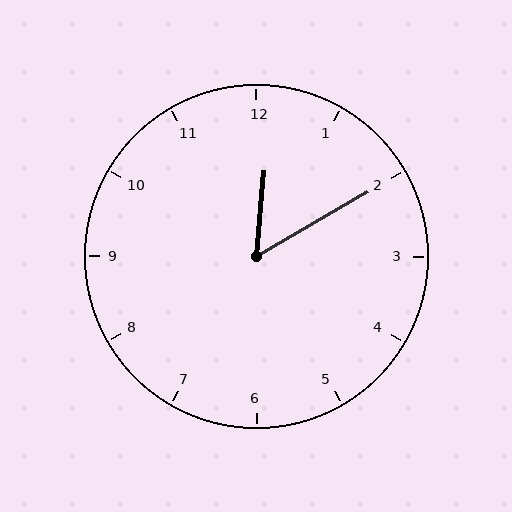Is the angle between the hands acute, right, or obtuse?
It is acute.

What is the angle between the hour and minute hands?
Approximately 55 degrees.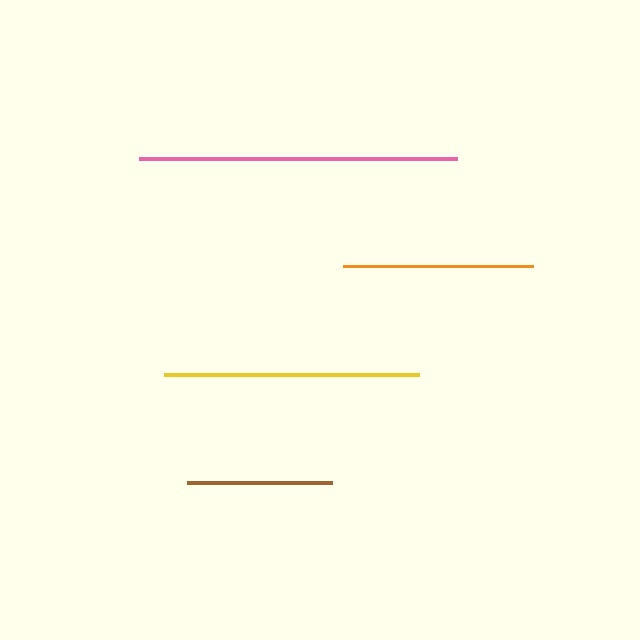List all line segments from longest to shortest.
From longest to shortest: pink, yellow, orange, brown.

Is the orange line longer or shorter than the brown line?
The orange line is longer than the brown line.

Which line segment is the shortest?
The brown line is the shortest at approximately 145 pixels.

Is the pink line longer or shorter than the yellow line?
The pink line is longer than the yellow line.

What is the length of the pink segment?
The pink segment is approximately 318 pixels long.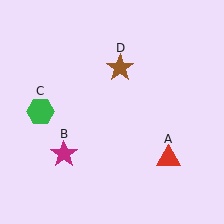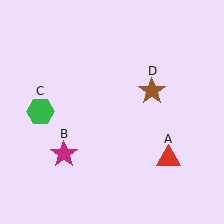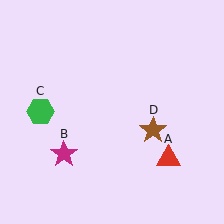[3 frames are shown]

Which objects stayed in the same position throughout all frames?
Red triangle (object A) and magenta star (object B) and green hexagon (object C) remained stationary.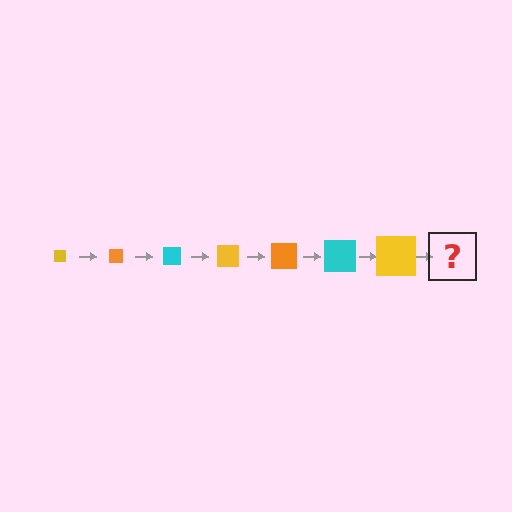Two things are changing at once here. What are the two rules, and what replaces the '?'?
The two rules are that the square grows larger each step and the color cycles through yellow, orange, and cyan. The '?' should be an orange square, larger than the previous one.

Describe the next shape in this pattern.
It should be an orange square, larger than the previous one.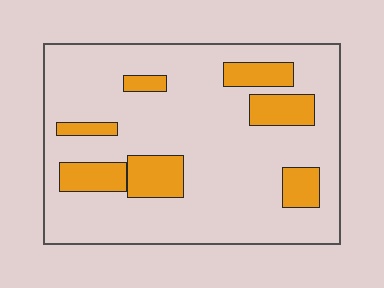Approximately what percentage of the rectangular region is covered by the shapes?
Approximately 20%.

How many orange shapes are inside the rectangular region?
7.